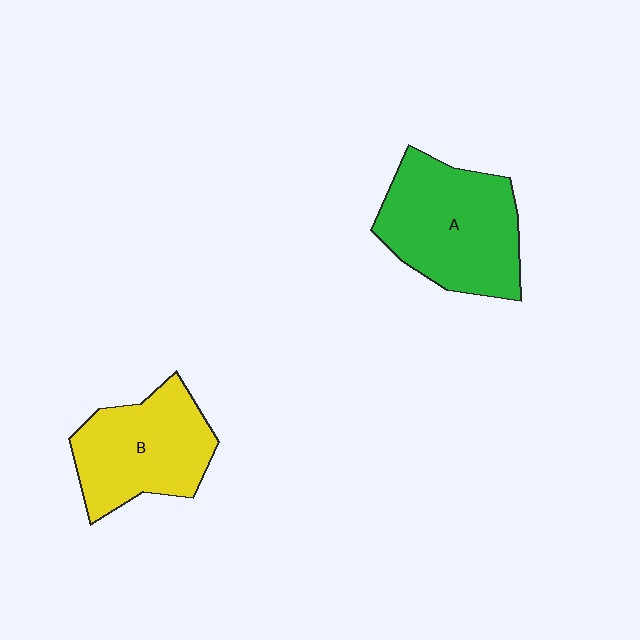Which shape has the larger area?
Shape A (green).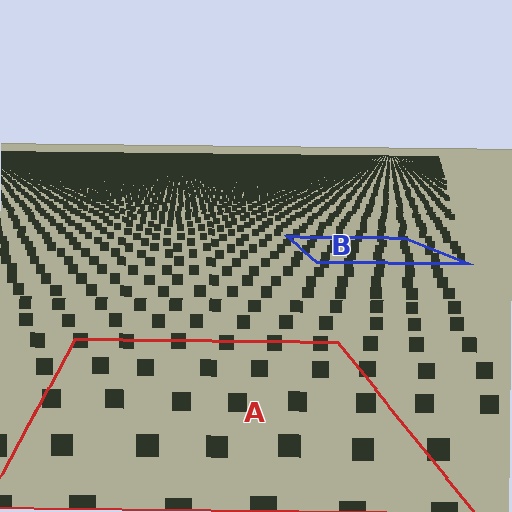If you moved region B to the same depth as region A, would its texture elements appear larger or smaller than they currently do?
They would appear larger. At a closer depth, the same texture elements are projected at a bigger on-screen size.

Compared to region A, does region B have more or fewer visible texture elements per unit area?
Region B has more texture elements per unit area — they are packed more densely because it is farther away.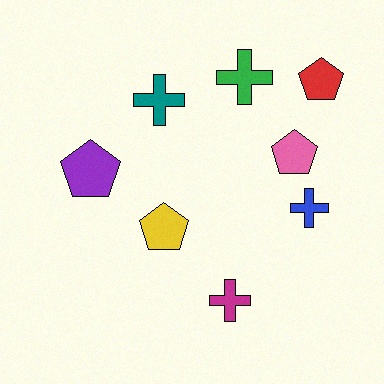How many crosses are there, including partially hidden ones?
There are 4 crosses.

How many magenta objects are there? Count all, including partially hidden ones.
There is 1 magenta object.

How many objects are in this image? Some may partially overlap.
There are 8 objects.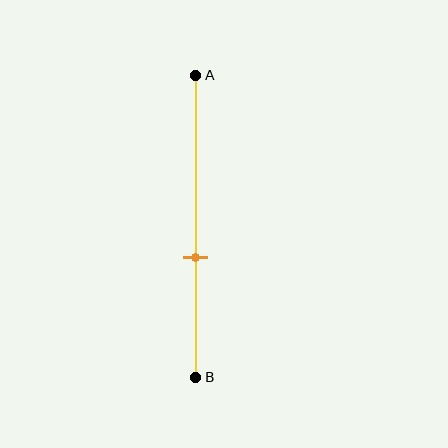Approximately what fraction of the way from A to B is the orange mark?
The orange mark is approximately 60% of the way from A to B.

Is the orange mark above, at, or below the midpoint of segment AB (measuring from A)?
The orange mark is below the midpoint of segment AB.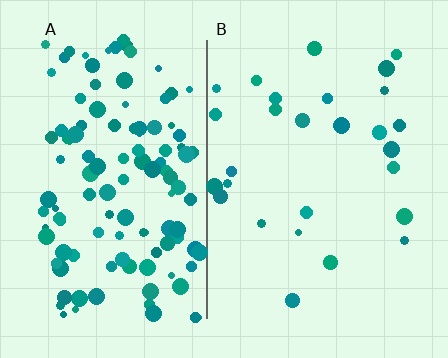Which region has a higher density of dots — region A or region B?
A (the left).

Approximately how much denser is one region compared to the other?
Approximately 4.3× — region A over region B.